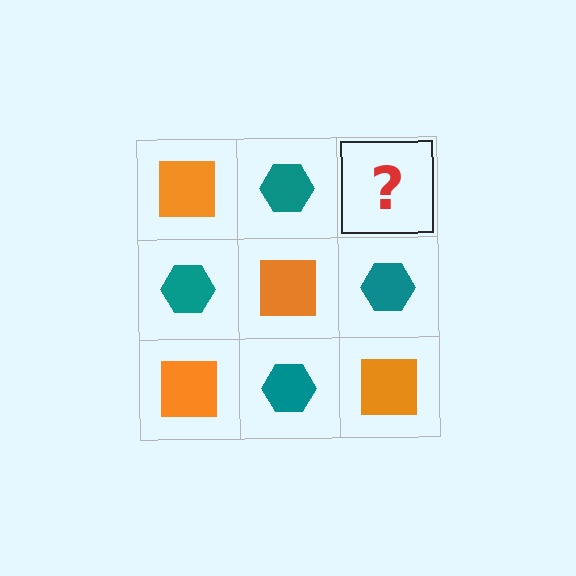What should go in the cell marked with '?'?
The missing cell should contain an orange square.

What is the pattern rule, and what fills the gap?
The rule is that it alternates orange square and teal hexagon in a checkerboard pattern. The gap should be filled with an orange square.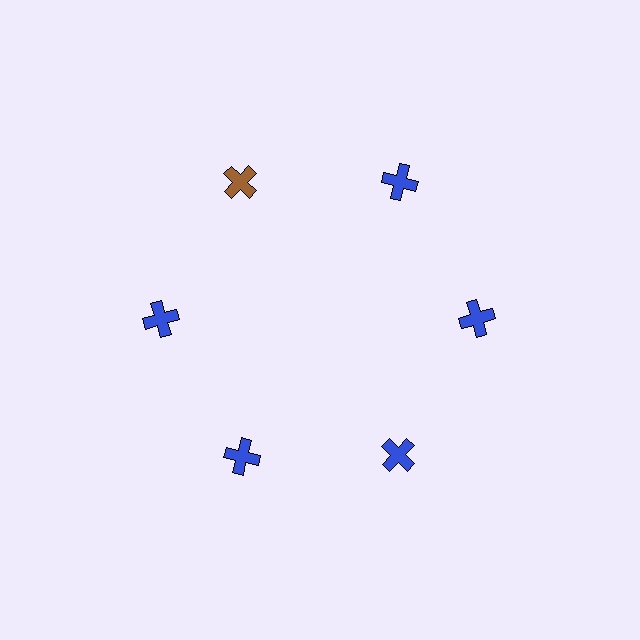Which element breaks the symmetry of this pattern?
The brown cross at roughly the 11 o'clock position breaks the symmetry. All other shapes are blue crosses.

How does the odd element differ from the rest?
It has a different color: brown instead of blue.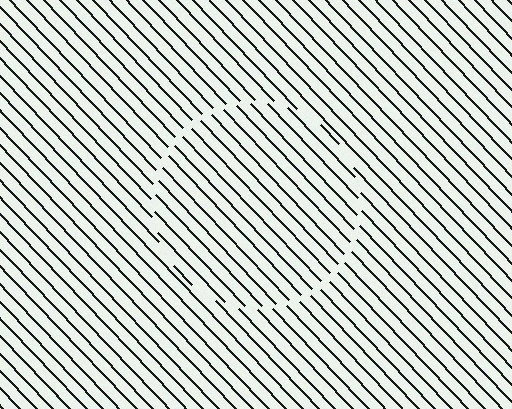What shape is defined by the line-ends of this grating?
An illusory circle. The interior of the shape contains the same grating, shifted by half a period — the contour is defined by the phase discontinuity where line-ends from the inner and outer gratings abut.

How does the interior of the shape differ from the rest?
The interior of the shape contains the same grating, shifted by half a period — the contour is defined by the phase discontinuity where line-ends from the inner and outer gratings abut.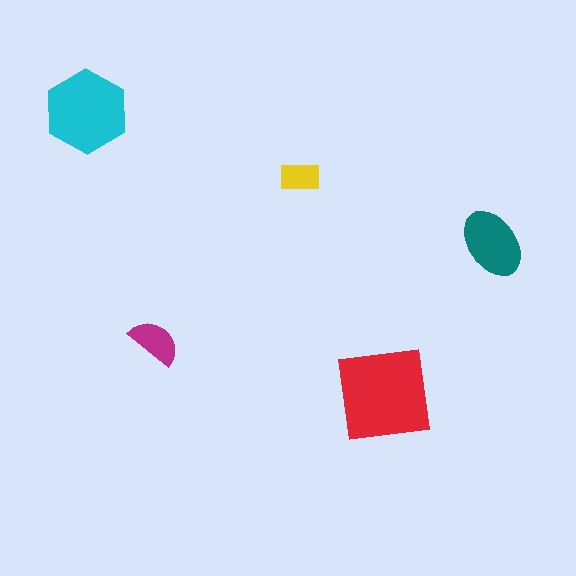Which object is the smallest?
The yellow rectangle.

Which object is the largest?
The red square.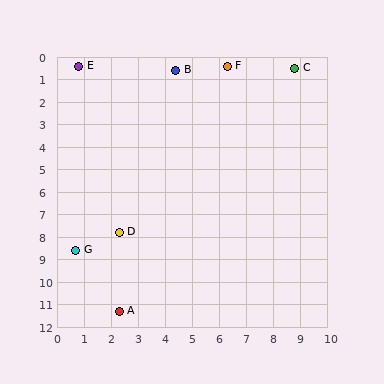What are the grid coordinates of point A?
Point A is at approximately (2.3, 11.3).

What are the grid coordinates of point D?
Point D is at approximately (2.3, 7.8).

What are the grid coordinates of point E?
Point E is at approximately (0.8, 0.4).